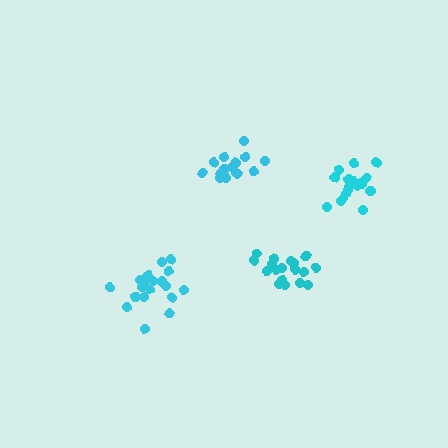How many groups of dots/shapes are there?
There are 4 groups.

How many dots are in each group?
Group 1: 19 dots, Group 2: 15 dots, Group 3: 19 dots, Group 4: 18 dots (71 total).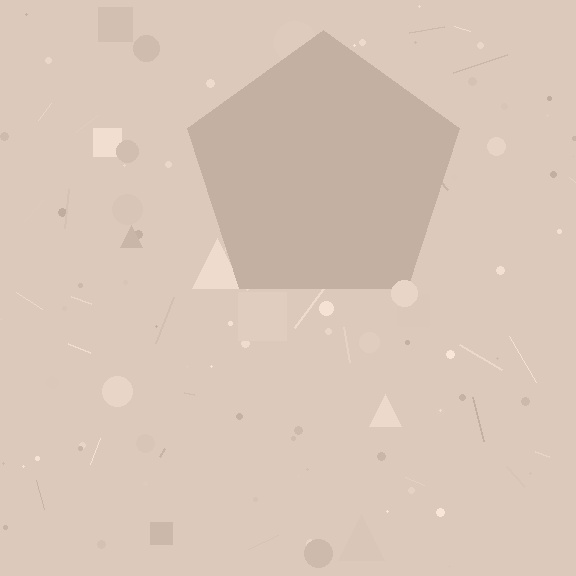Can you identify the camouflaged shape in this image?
The camouflaged shape is a pentagon.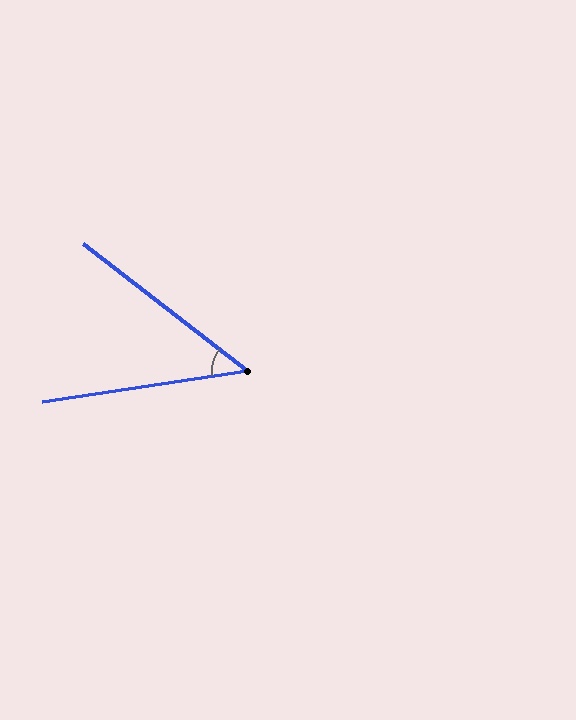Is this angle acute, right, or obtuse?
It is acute.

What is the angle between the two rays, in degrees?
Approximately 46 degrees.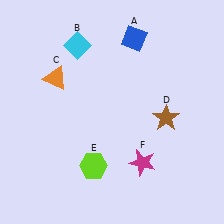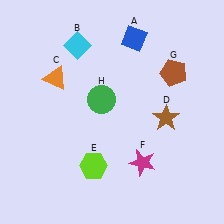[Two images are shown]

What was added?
A brown pentagon (G), a green circle (H) were added in Image 2.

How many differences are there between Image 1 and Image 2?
There are 2 differences between the two images.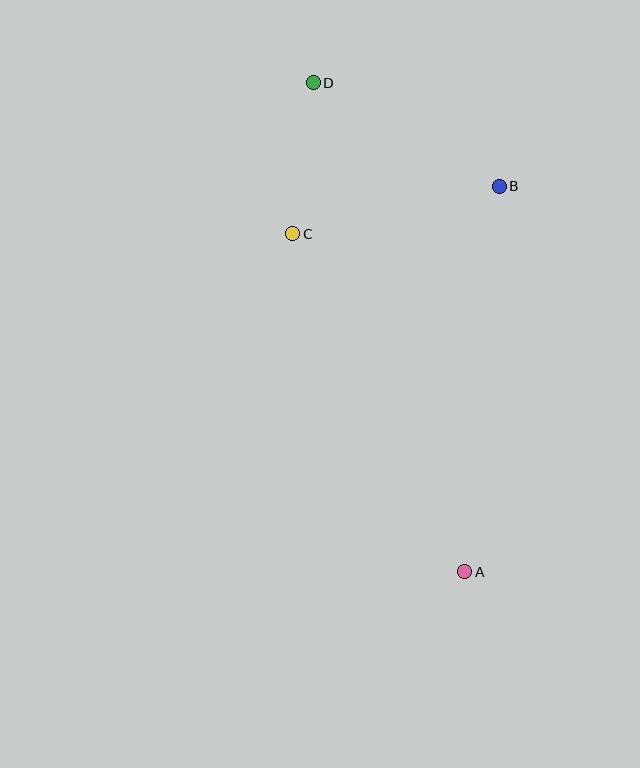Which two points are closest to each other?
Points C and D are closest to each other.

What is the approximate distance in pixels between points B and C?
The distance between B and C is approximately 212 pixels.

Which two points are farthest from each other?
Points A and D are farthest from each other.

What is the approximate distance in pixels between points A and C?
The distance between A and C is approximately 379 pixels.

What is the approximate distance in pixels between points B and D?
The distance between B and D is approximately 213 pixels.